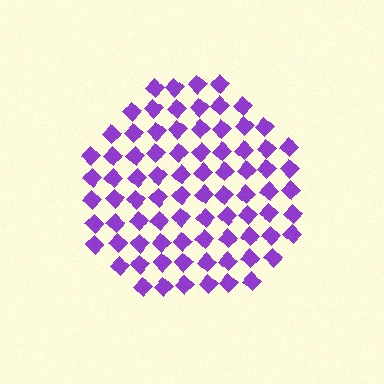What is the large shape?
The large shape is a circle.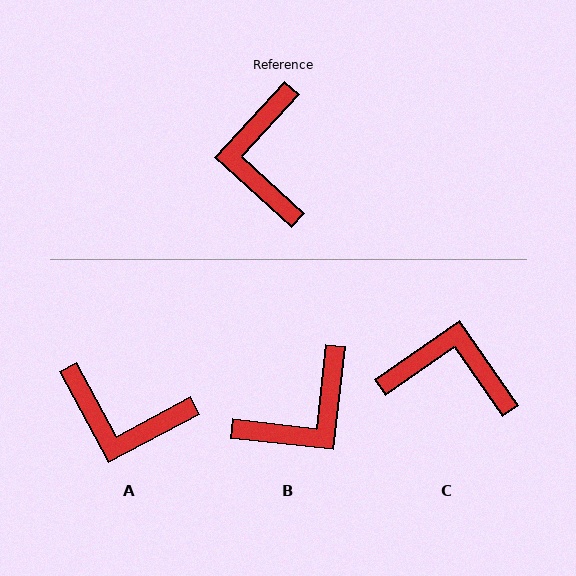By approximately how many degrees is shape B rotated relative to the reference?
Approximately 126 degrees counter-clockwise.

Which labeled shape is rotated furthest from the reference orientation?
B, about 126 degrees away.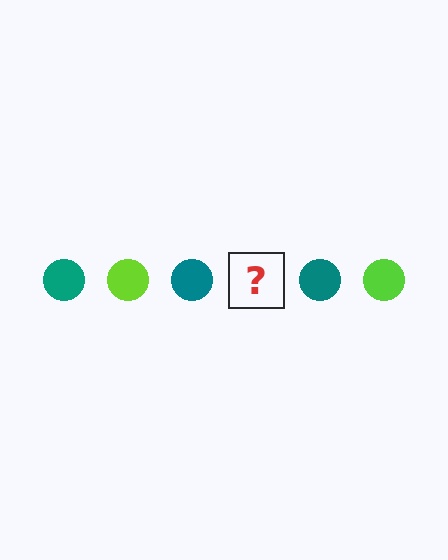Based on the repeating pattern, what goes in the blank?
The blank should be a lime circle.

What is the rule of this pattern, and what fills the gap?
The rule is that the pattern cycles through teal, lime circles. The gap should be filled with a lime circle.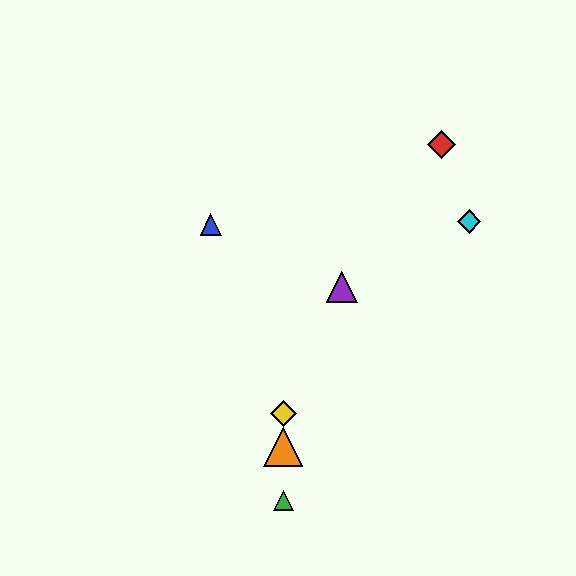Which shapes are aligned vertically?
The green triangle, the yellow diamond, the orange triangle are aligned vertically.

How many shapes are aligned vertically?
3 shapes (the green triangle, the yellow diamond, the orange triangle) are aligned vertically.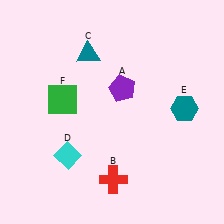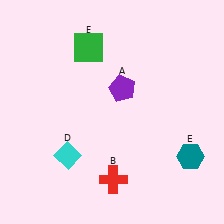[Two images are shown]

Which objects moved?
The objects that moved are: the teal hexagon (E), the green square (F).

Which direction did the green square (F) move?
The green square (F) moved up.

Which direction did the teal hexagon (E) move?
The teal hexagon (E) moved down.